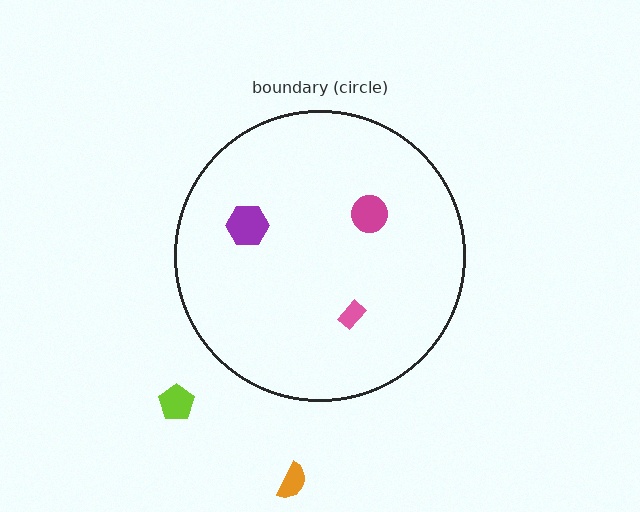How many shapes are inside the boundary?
3 inside, 2 outside.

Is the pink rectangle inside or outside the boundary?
Inside.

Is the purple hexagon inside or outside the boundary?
Inside.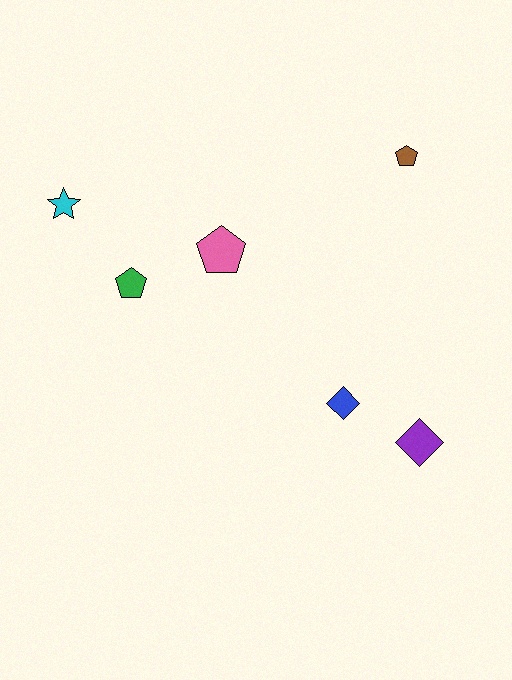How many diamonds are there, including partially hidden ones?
There are 2 diamonds.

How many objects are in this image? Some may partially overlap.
There are 6 objects.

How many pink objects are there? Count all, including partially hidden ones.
There is 1 pink object.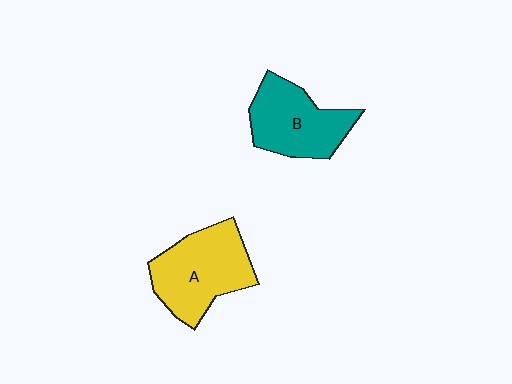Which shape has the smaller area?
Shape B (teal).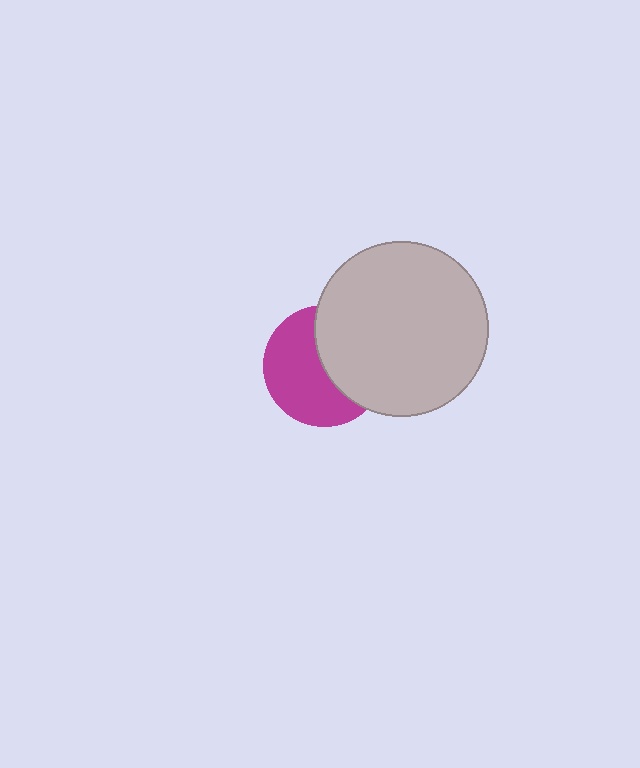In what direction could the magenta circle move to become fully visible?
The magenta circle could move left. That would shift it out from behind the light gray circle entirely.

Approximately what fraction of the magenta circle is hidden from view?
Roughly 45% of the magenta circle is hidden behind the light gray circle.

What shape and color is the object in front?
The object in front is a light gray circle.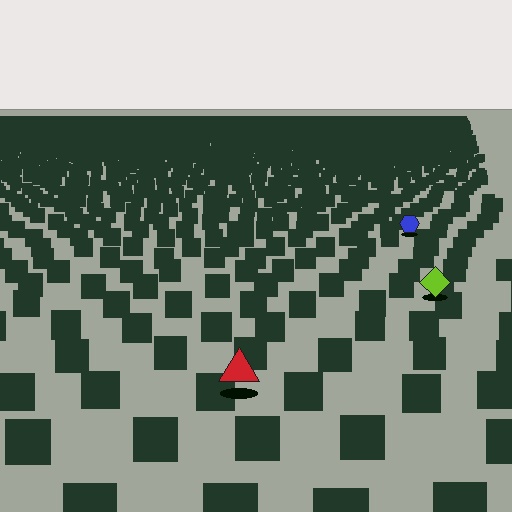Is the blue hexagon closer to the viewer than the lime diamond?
No. The lime diamond is closer — you can tell from the texture gradient: the ground texture is coarser near it.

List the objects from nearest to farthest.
From nearest to farthest: the red triangle, the lime diamond, the blue hexagon.